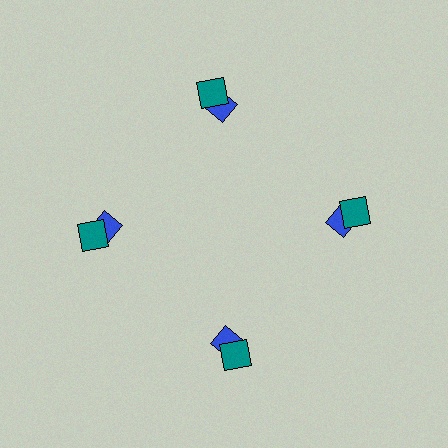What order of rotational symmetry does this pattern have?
This pattern has 4-fold rotational symmetry.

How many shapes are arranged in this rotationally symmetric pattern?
There are 8 shapes, arranged in 4 groups of 2.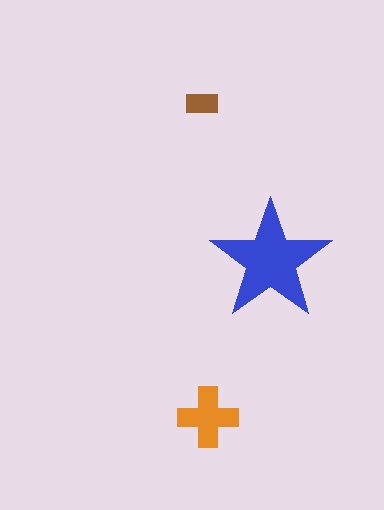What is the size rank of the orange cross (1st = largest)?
2nd.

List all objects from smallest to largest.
The brown rectangle, the orange cross, the blue star.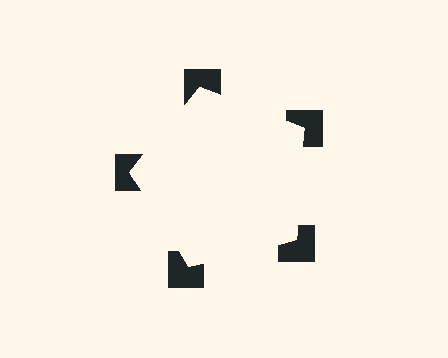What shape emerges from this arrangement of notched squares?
An illusory pentagon — its edges are inferred from the aligned wedge cuts in the notched squares, not physically drawn.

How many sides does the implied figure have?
5 sides.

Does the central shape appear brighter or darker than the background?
It typically appears slightly brighter than the background, even though no actual brightness change is drawn.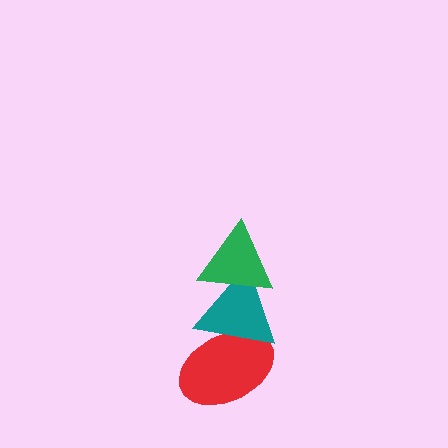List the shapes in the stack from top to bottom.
From top to bottom: the green triangle, the teal triangle, the red ellipse.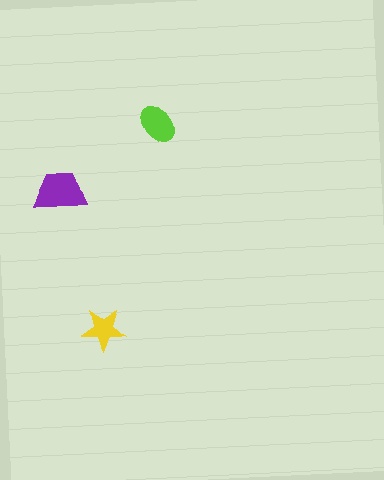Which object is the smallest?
The yellow star.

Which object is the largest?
The purple trapezoid.